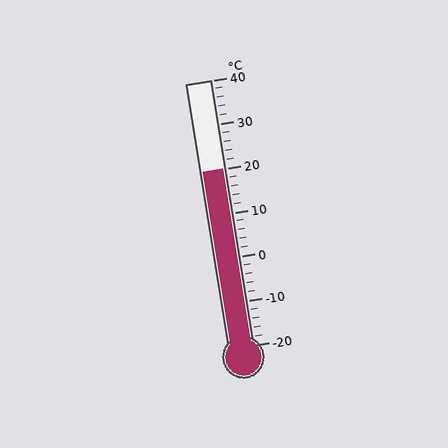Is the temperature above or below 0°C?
The temperature is above 0°C.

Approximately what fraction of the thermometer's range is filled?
The thermometer is filled to approximately 65% of its range.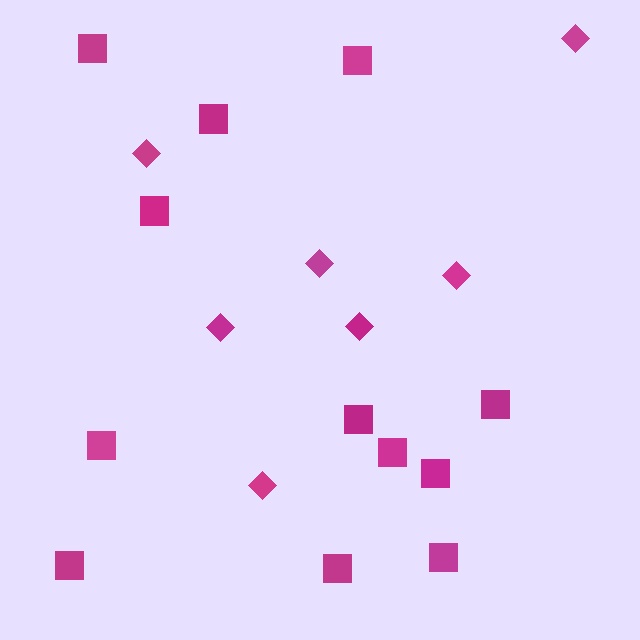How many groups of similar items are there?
There are 2 groups: one group of squares (12) and one group of diamonds (7).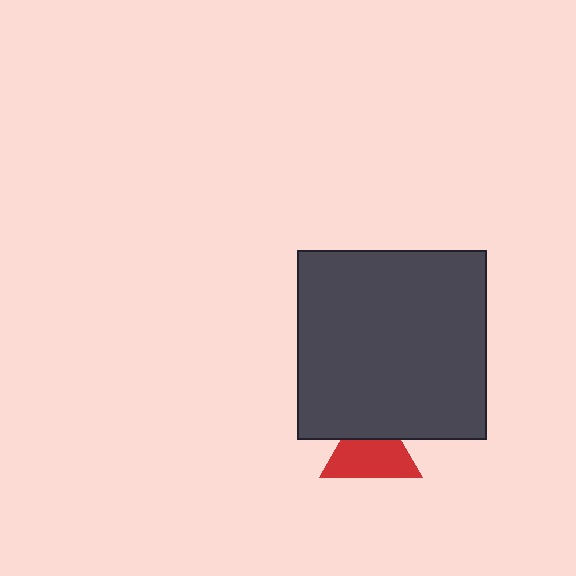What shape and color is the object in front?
The object in front is a dark gray square.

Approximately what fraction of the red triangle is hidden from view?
Roughly 33% of the red triangle is hidden behind the dark gray square.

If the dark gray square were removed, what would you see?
You would see the complete red triangle.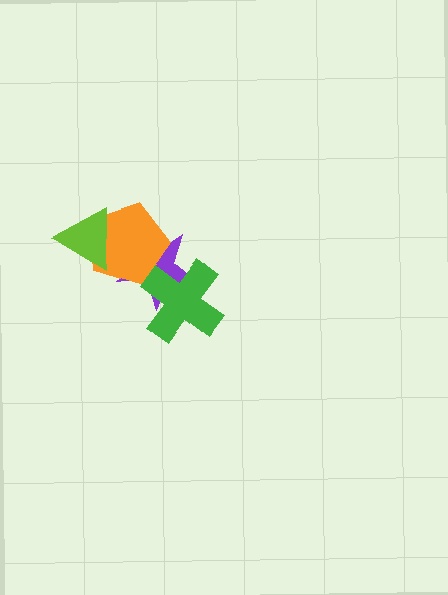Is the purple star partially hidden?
Yes, it is partially covered by another shape.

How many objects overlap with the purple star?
2 objects overlap with the purple star.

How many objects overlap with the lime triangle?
1 object overlaps with the lime triangle.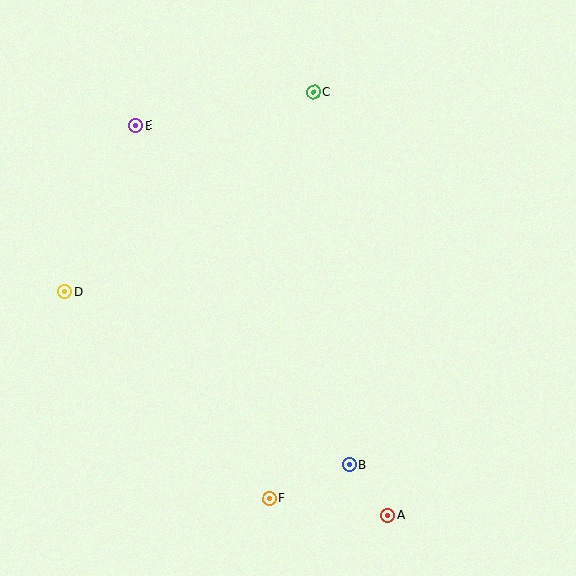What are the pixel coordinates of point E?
Point E is at (136, 126).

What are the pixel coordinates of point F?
Point F is at (269, 498).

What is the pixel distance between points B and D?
The distance between B and D is 333 pixels.